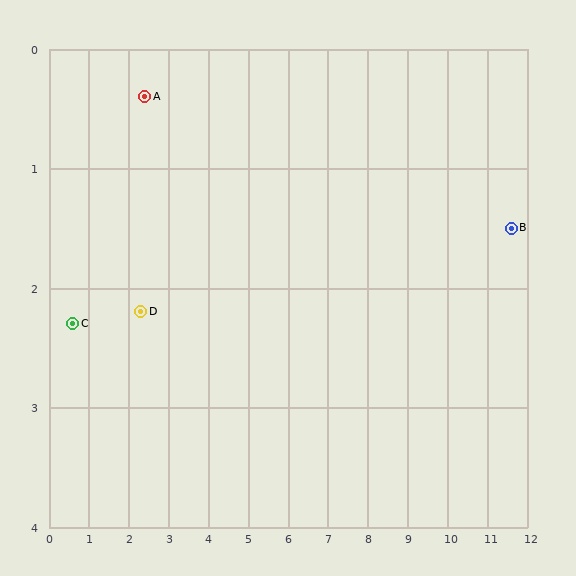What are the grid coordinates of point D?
Point D is at approximately (2.3, 2.2).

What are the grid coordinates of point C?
Point C is at approximately (0.6, 2.3).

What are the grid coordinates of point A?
Point A is at approximately (2.4, 0.4).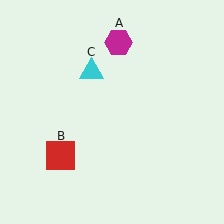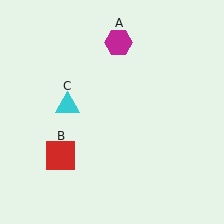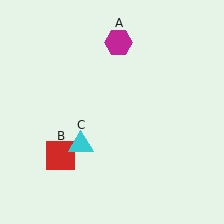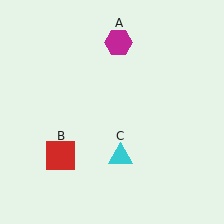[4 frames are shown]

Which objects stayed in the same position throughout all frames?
Magenta hexagon (object A) and red square (object B) remained stationary.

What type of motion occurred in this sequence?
The cyan triangle (object C) rotated counterclockwise around the center of the scene.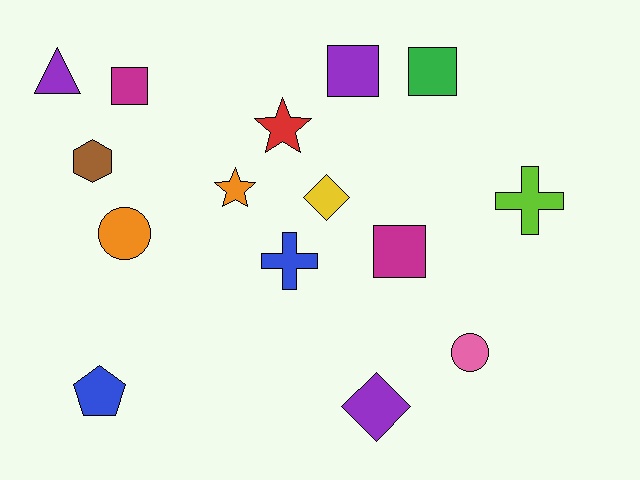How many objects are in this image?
There are 15 objects.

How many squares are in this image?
There are 4 squares.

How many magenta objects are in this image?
There are 2 magenta objects.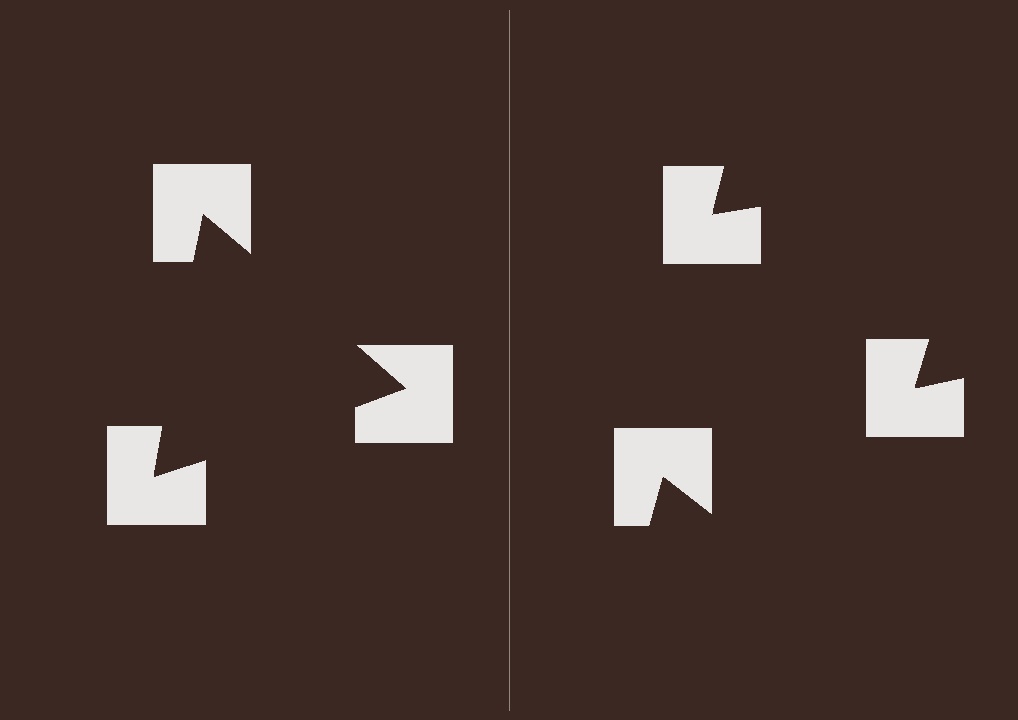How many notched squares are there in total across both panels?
6 — 3 on each side.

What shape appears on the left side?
An illusory triangle.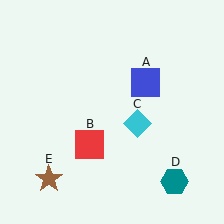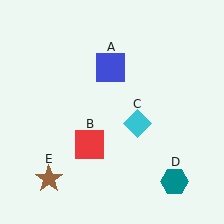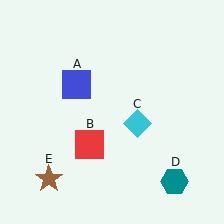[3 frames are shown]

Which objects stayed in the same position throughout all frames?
Red square (object B) and cyan diamond (object C) and teal hexagon (object D) and brown star (object E) remained stationary.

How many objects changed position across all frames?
1 object changed position: blue square (object A).